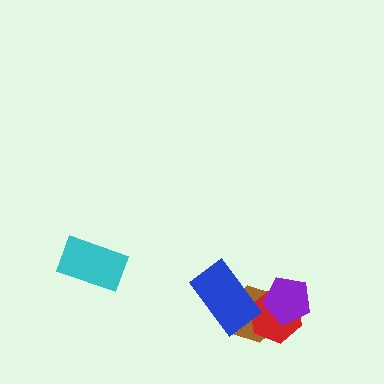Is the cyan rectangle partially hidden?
No, no other shape covers it.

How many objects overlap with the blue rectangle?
2 objects overlap with the blue rectangle.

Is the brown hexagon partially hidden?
Yes, it is partially covered by another shape.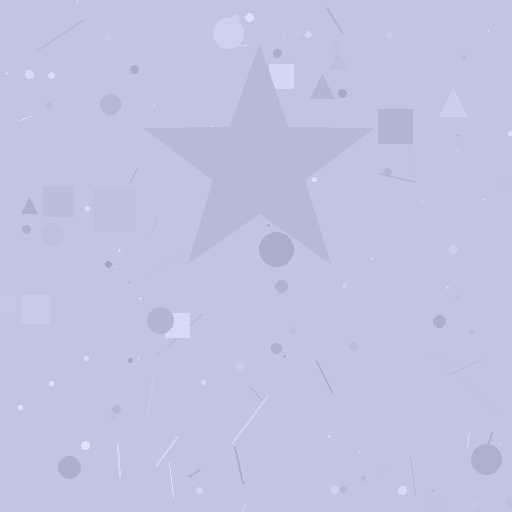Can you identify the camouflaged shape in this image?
The camouflaged shape is a star.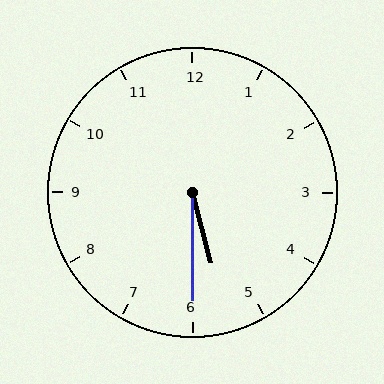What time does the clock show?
5:30.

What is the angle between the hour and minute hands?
Approximately 15 degrees.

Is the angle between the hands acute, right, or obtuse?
It is acute.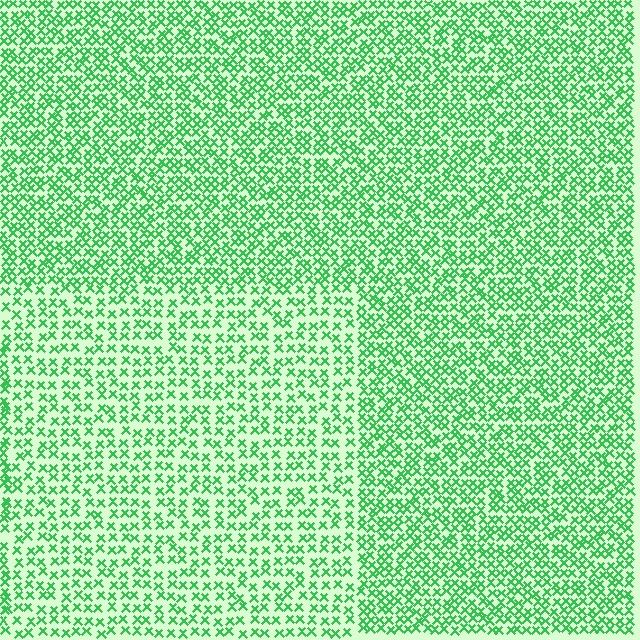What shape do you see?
I see a rectangle.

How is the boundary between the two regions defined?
The boundary is defined by a change in element density (approximately 1.7x ratio). All elements are the same color, size, and shape.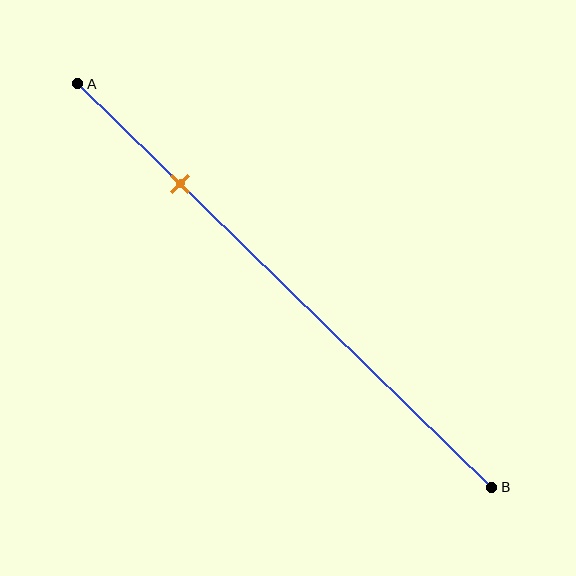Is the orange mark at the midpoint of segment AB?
No, the mark is at about 25% from A, not at the 50% midpoint.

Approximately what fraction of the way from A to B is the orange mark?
The orange mark is approximately 25% of the way from A to B.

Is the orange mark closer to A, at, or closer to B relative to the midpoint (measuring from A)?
The orange mark is closer to point A than the midpoint of segment AB.